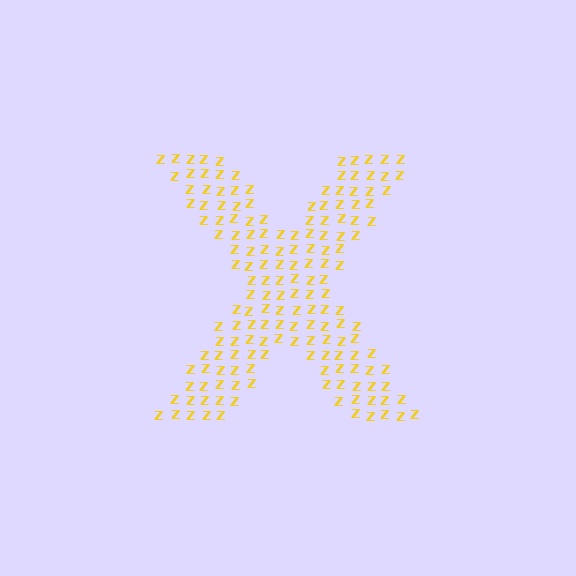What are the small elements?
The small elements are letter Z's.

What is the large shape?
The large shape is the letter X.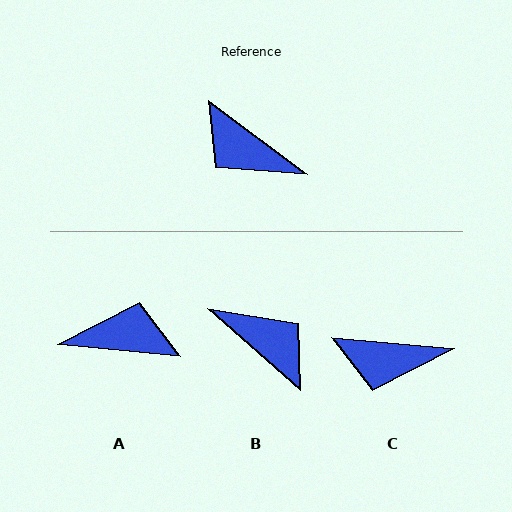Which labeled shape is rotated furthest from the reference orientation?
B, about 176 degrees away.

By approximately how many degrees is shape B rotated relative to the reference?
Approximately 176 degrees counter-clockwise.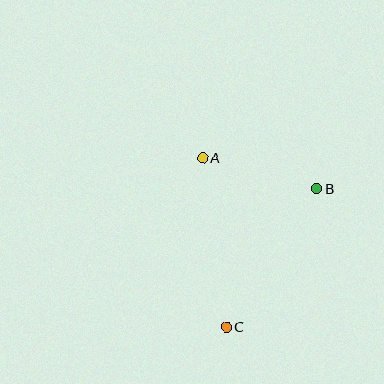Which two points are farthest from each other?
Points A and C are farthest from each other.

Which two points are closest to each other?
Points A and B are closest to each other.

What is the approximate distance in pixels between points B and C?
The distance between B and C is approximately 165 pixels.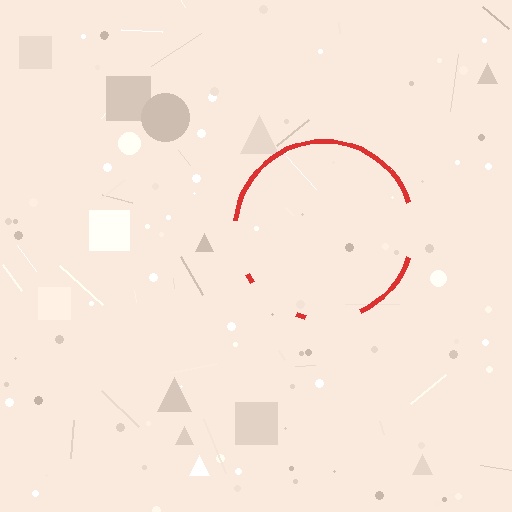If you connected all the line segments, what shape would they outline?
They would outline a circle.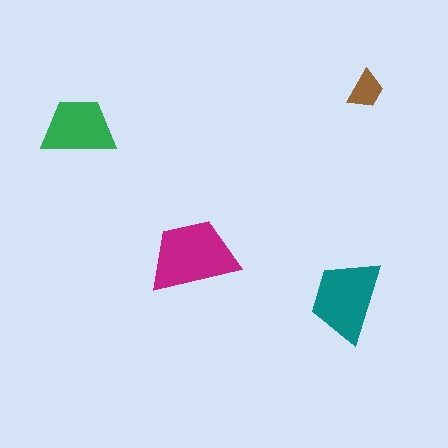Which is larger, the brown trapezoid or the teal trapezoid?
The teal one.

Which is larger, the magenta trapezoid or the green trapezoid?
The magenta one.